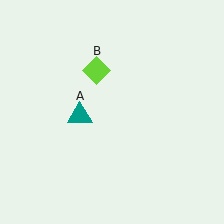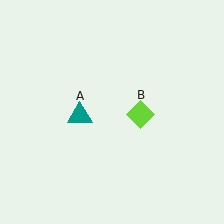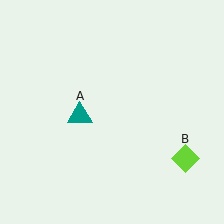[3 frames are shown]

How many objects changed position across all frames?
1 object changed position: lime diamond (object B).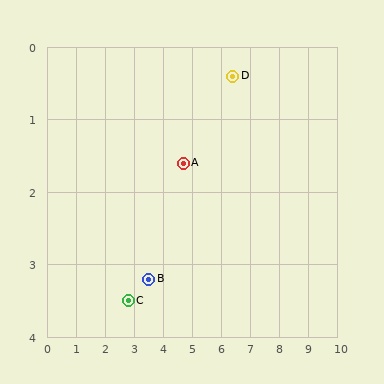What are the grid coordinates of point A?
Point A is at approximately (4.7, 1.6).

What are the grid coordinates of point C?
Point C is at approximately (2.8, 3.5).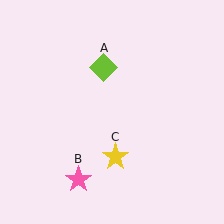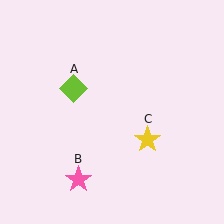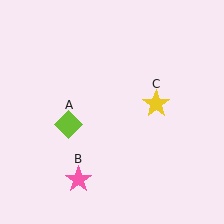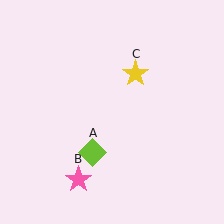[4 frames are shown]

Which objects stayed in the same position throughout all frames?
Pink star (object B) remained stationary.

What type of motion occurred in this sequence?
The lime diamond (object A), yellow star (object C) rotated counterclockwise around the center of the scene.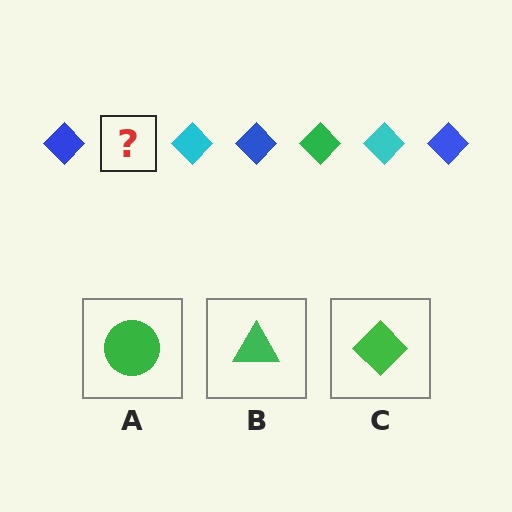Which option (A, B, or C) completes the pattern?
C.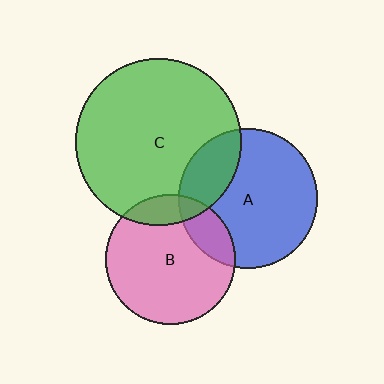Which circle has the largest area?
Circle C (green).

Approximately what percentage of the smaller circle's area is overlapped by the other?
Approximately 15%.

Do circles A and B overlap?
Yes.